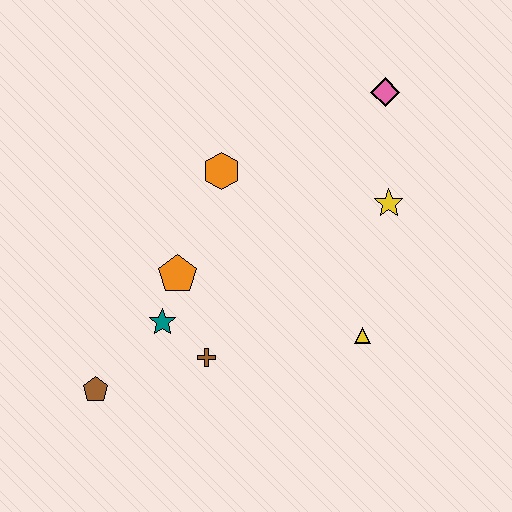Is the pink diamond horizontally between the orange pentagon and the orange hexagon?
No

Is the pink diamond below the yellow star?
No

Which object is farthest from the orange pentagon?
The pink diamond is farthest from the orange pentagon.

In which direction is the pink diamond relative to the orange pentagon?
The pink diamond is to the right of the orange pentagon.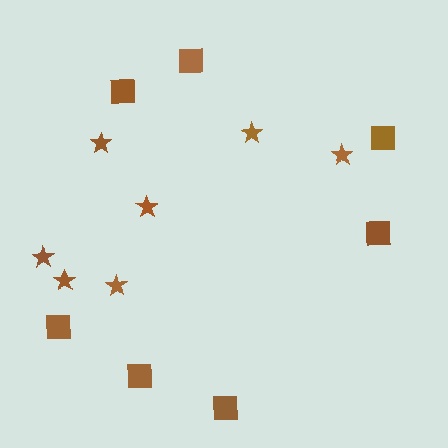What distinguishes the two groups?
There are 2 groups: one group of stars (7) and one group of squares (7).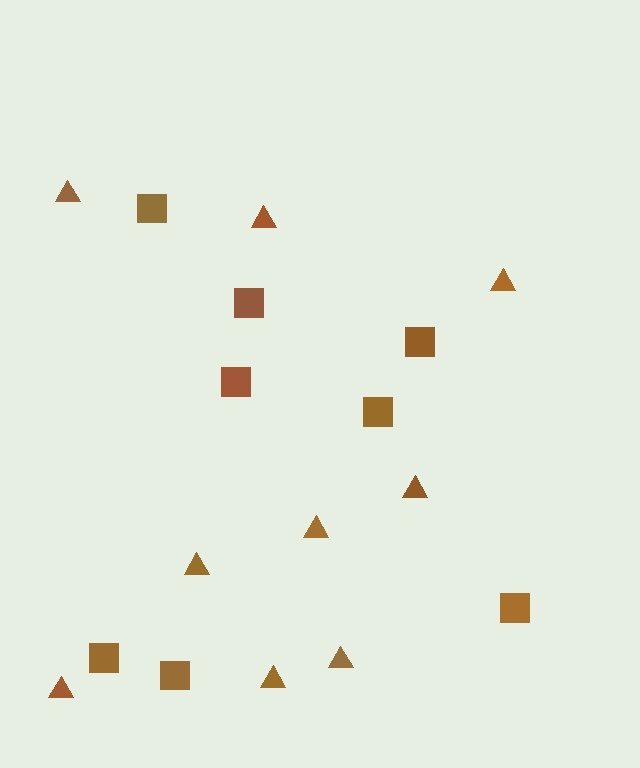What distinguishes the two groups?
There are 2 groups: one group of squares (8) and one group of triangles (9).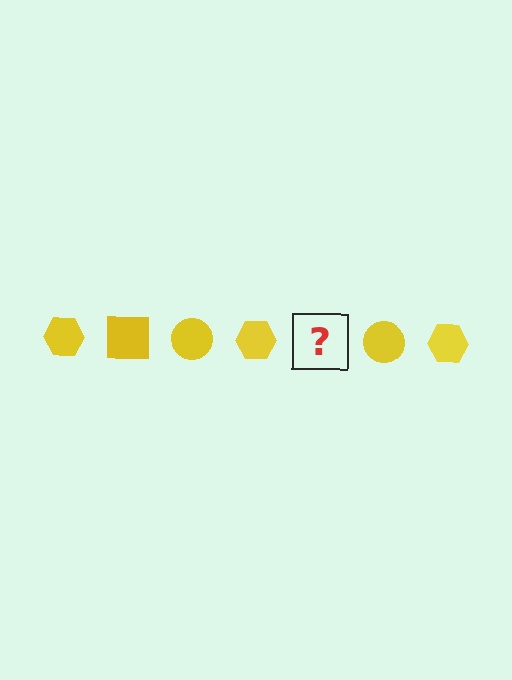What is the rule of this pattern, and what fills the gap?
The rule is that the pattern cycles through hexagon, square, circle shapes in yellow. The gap should be filled with a yellow square.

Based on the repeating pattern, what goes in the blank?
The blank should be a yellow square.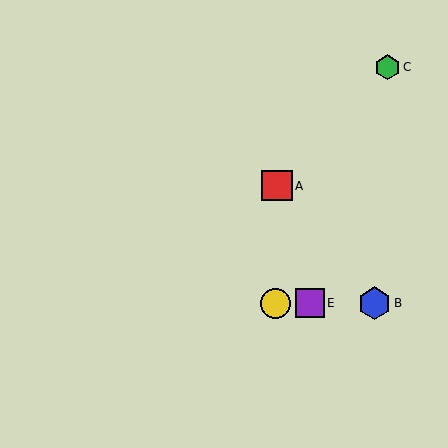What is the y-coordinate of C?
Object C is at y≈67.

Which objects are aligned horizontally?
Objects B, D, E are aligned horizontally.